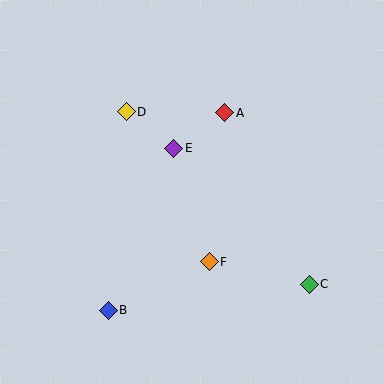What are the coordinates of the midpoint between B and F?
The midpoint between B and F is at (159, 286).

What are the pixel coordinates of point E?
Point E is at (174, 148).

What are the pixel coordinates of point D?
Point D is at (126, 112).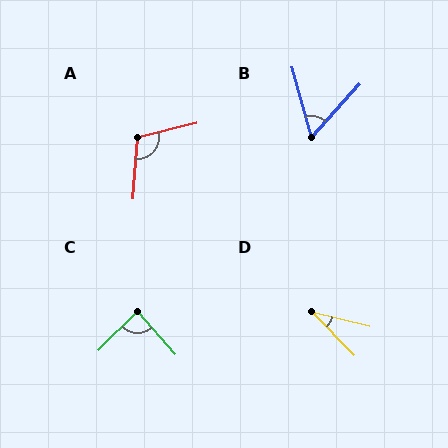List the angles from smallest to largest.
D (31°), B (58°), C (86°), A (107°).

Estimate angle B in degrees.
Approximately 58 degrees.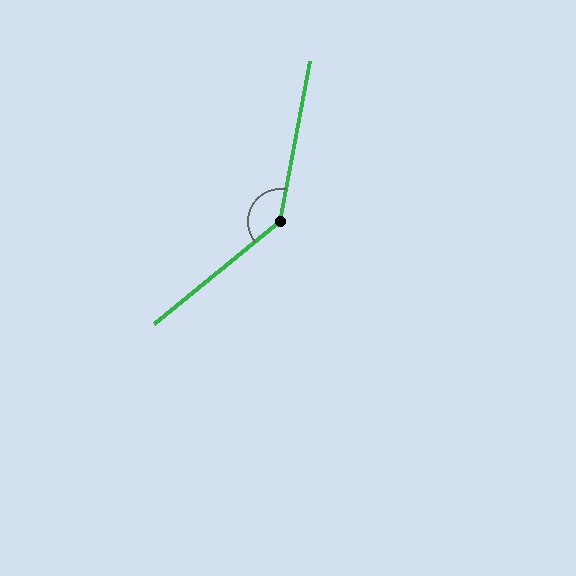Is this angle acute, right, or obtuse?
It is obtuse.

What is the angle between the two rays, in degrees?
Approximately 140 degrees.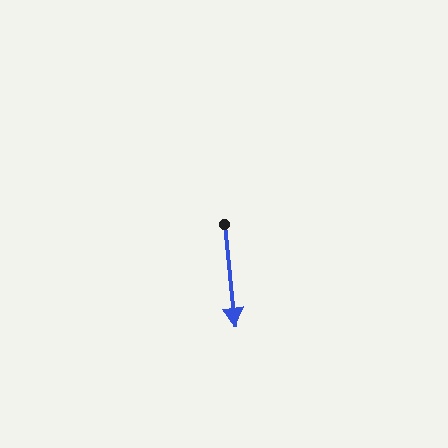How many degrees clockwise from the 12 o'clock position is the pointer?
Approximately 174 degrees.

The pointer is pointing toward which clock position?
Roughly 6 o'clock.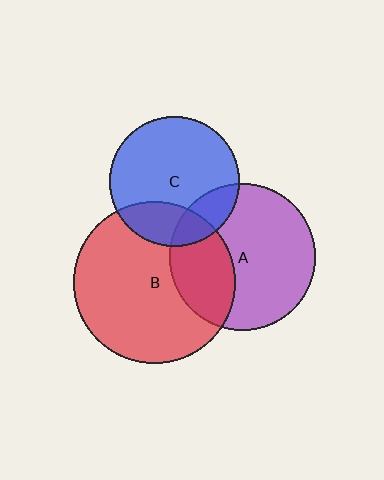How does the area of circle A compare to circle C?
Approximately 1.3 times.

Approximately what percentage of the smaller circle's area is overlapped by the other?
Approximately 25%.